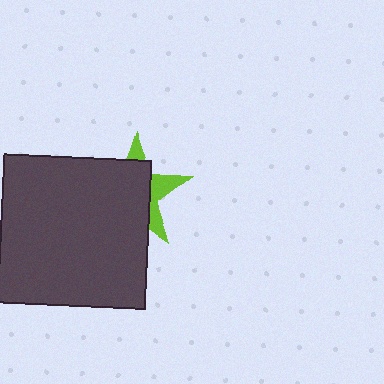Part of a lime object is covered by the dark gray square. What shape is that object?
It is a star.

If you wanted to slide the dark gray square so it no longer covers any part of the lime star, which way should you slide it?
Slide it toward the lower-left — that is the most direct way to separate the two shapes.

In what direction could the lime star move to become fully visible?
The lime star could move toward the upper-right. That would shift it out from behind the dark gray square entirely.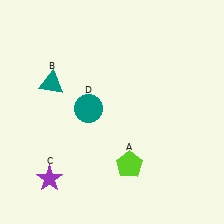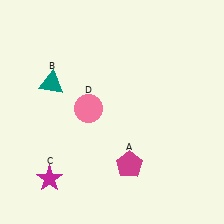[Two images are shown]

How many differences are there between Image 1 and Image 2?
There are 3 differences between the two images.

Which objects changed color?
A changed from lime to magenta. C changed from purple to magenta. D changed from teal to pink.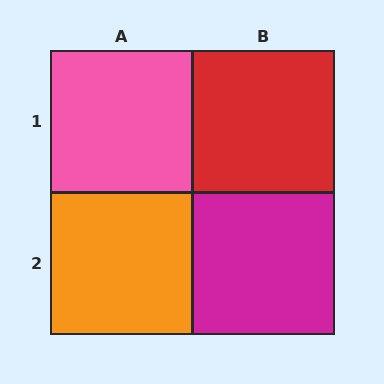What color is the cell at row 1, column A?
Pink.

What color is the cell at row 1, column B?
Red.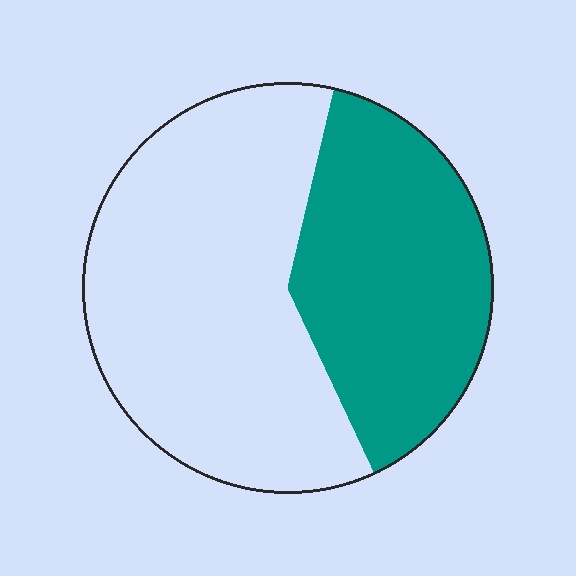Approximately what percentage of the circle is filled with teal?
Approximately 40%.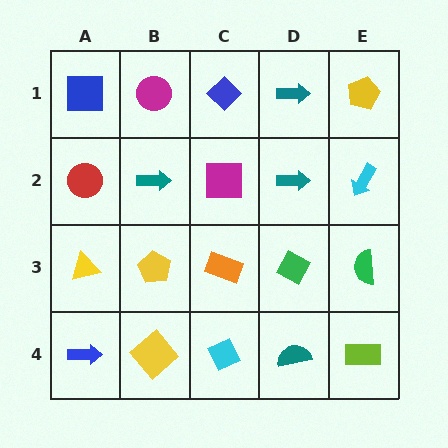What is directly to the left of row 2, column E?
A teal arrow.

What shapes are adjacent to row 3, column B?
A teal arrow (row 2, column B), a yellow diamond (row 4, column B), a yellow triangle (row 3, column A), an orange rectangle (row 3, column C).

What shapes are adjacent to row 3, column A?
A red circle (row 2, column A), a blue arrow (row 4, column A), a yellow pentagon (row 3, column B).